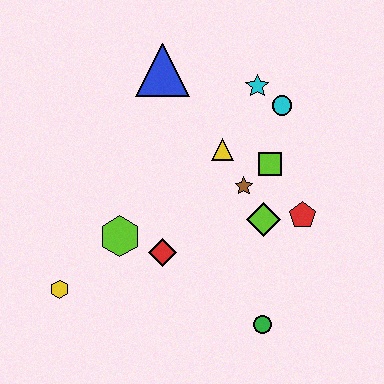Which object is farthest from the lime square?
The yellow hexagon is farthest from the lime square.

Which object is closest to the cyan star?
The cyan circle is closest to the cyan star.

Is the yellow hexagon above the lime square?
No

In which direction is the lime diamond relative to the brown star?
The lime diamond is below the brown star.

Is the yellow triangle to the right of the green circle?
No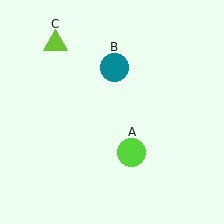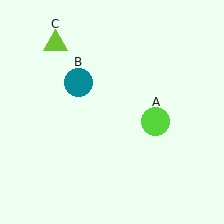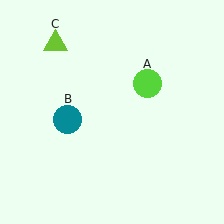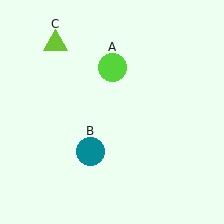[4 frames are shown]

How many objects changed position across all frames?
2 objects changed position: lime circle (object A), teal circle (object B).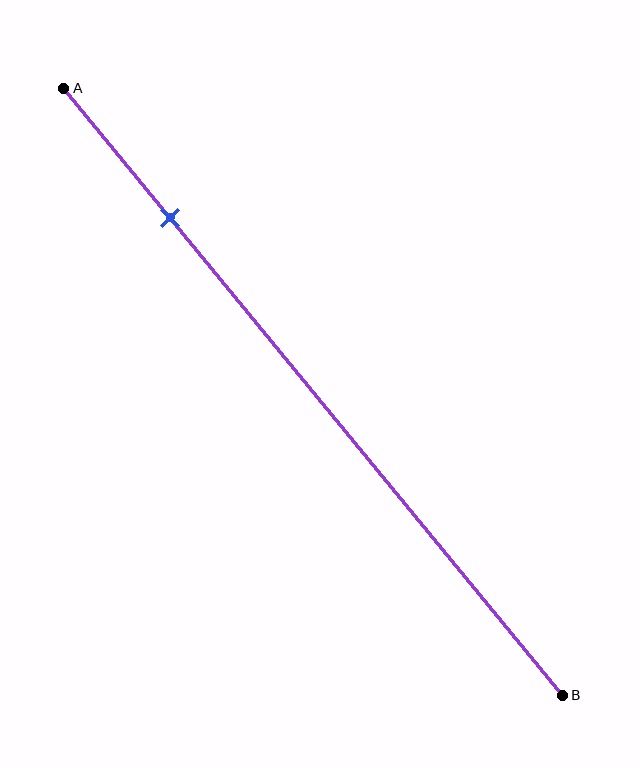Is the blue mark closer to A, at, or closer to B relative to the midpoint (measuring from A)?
The blue mark is closer to point A than the midpoint of segment AB.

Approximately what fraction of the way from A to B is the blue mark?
The blue mark is approximately 20% of the way from A to B.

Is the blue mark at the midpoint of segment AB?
No, the mark is at about 20% from A, not at the 50% midpoint.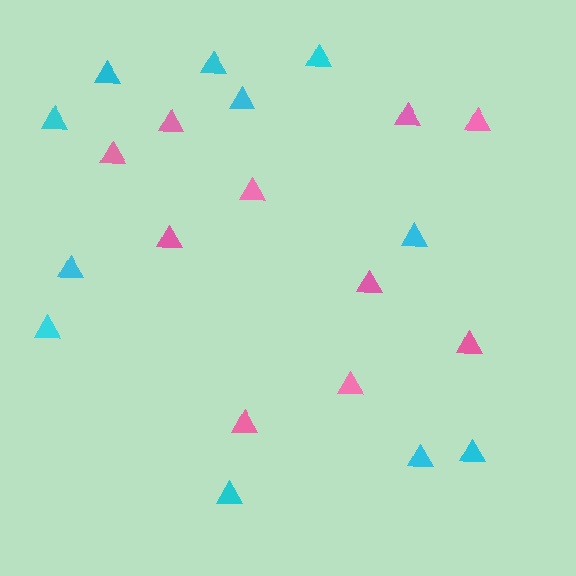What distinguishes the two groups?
There are 2 groups: one group of pink triangles (10) and one group of cyan triangles (11).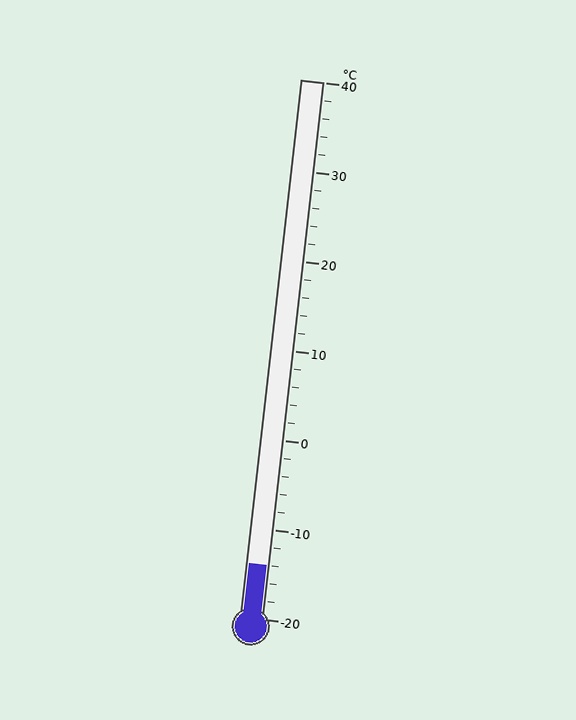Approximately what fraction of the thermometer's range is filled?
The thermometer is filled to approximately 10% of its range.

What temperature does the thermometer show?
The thermometer shows approximately -14°C.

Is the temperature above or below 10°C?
The temperature is below 10°C.